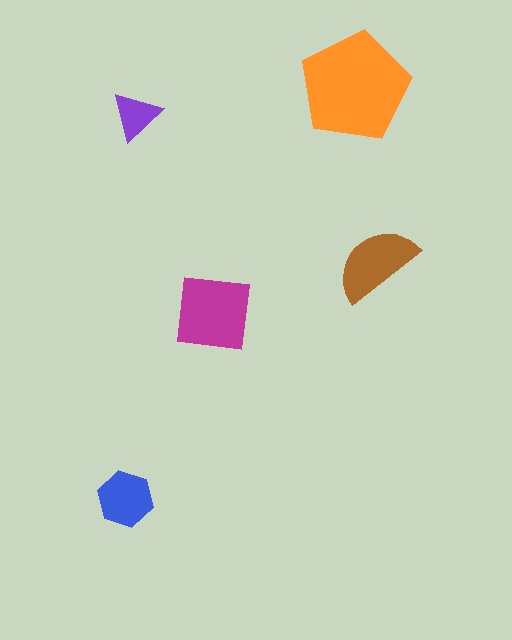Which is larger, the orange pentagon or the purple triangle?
The orange pentagon.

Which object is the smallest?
The purple triangle.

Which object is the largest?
The orange pentagon.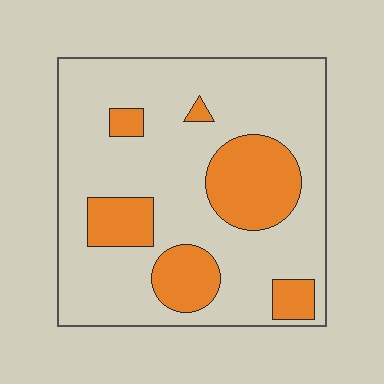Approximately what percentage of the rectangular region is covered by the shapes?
Approximately 25%.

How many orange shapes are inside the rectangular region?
6.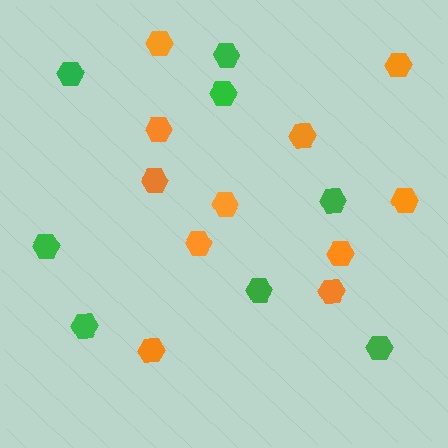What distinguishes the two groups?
There are 2 groups: one group of orange hexagons (11) and one group of green hexagons (8).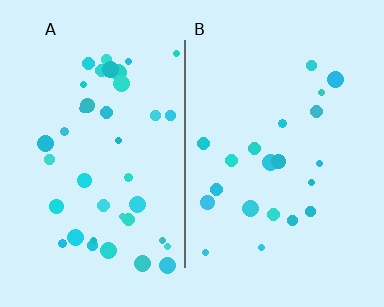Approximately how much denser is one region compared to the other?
Approximately 1.9× — region A over region B.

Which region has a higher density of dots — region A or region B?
A (the left).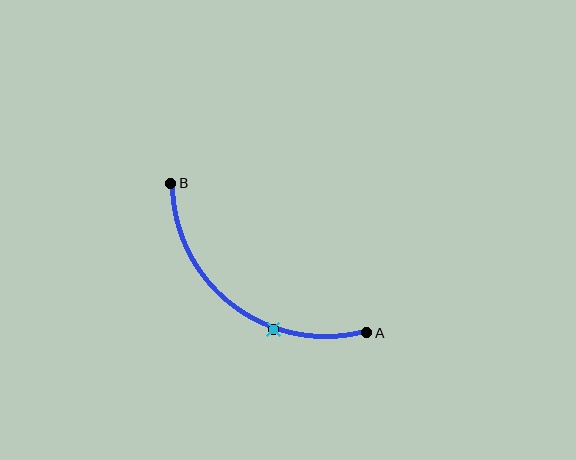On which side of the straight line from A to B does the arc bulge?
The arc bulges below and to the left of the straight line connecting A and B.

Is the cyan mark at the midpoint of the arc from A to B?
No. The cyan mark lies on the arc but is closer to endpoint A. The arc midpoint would be at the point on the curve equidistant along the arc from both A and B.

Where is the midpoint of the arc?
The arc midpoint is the point on the curve farthest from the straight line joining A and B. It sits below and to the left of that line.